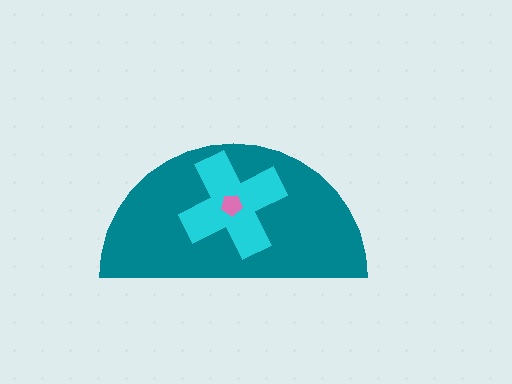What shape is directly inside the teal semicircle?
The cyan cross.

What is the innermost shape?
The pink pentagon.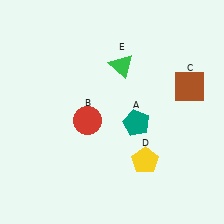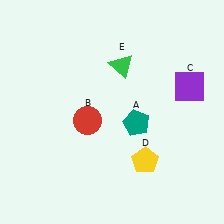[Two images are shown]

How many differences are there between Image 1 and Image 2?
There is 1 difference between the two images.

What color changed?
The square (C) changed from brown in Image 1 to purple in Image 2.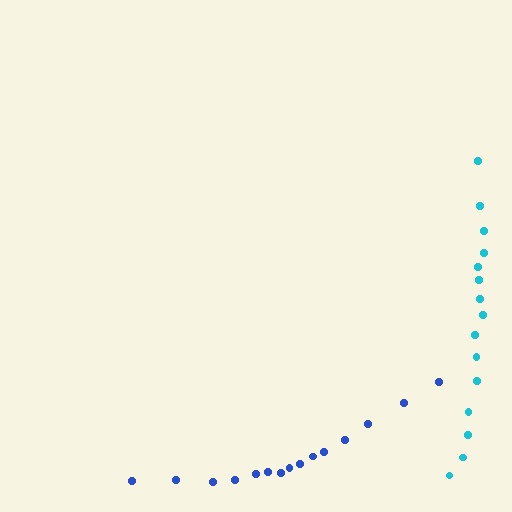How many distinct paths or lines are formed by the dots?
There are 2 distinct paths.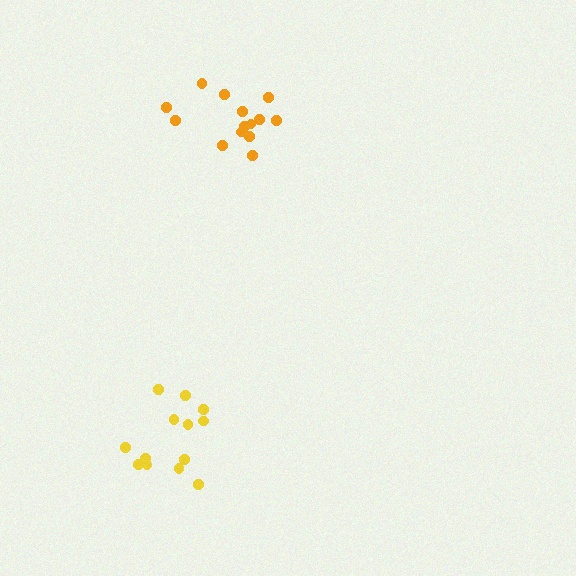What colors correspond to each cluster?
The clusters are colored: yellow, orange.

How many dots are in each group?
Group 1: 14 dots, Group 2: 14 dots (28 total).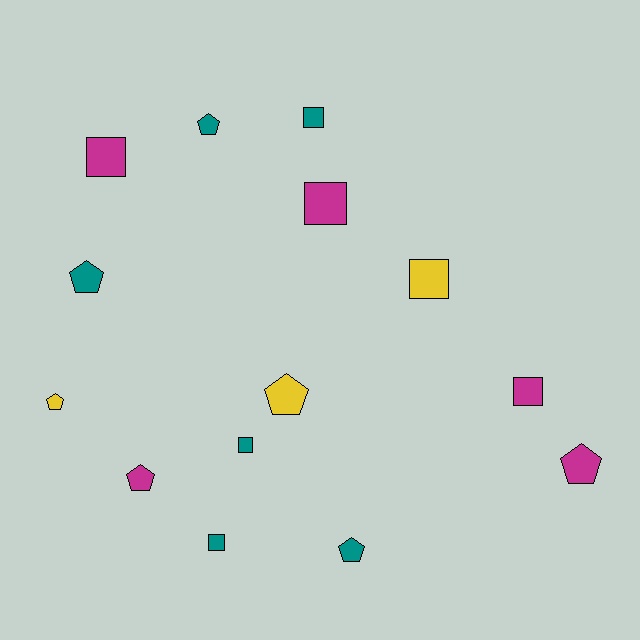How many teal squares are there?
There are 3 teal squares.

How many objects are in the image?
There are 14 objects.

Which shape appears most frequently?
Pentagon, with 7 objects.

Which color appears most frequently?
Teal, with 6 objects.